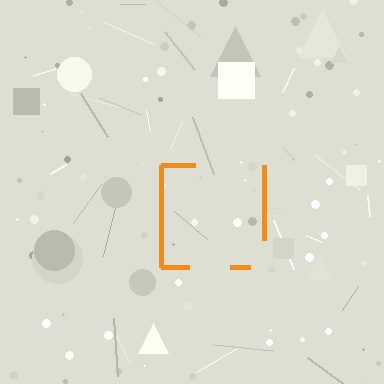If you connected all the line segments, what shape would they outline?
They would outline a square.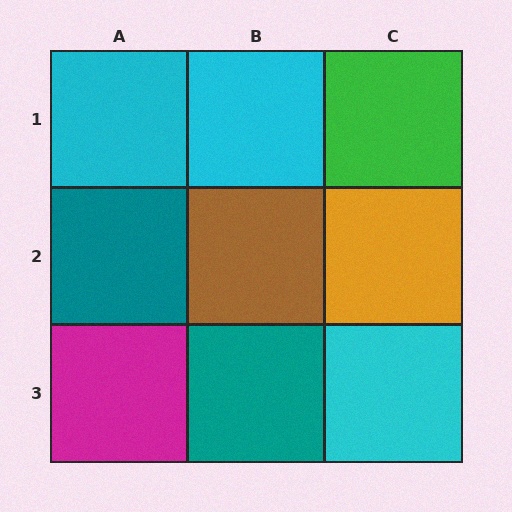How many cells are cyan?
3 cells are cyan.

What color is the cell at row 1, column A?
Cyan.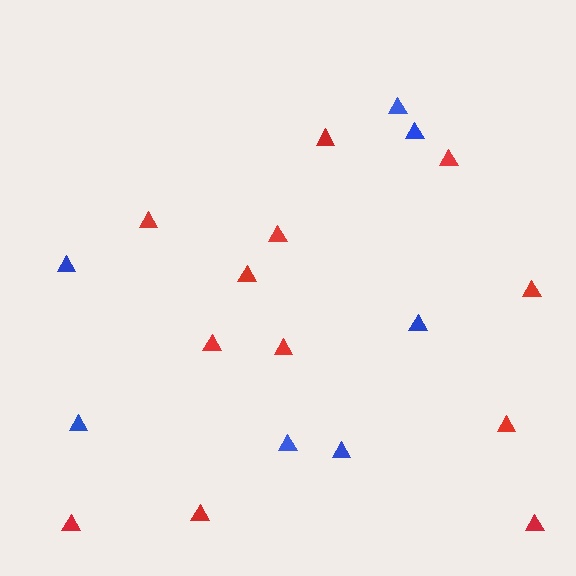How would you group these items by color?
There are 2 groups: one group of red triangles (12) and one group of blue triangles (7).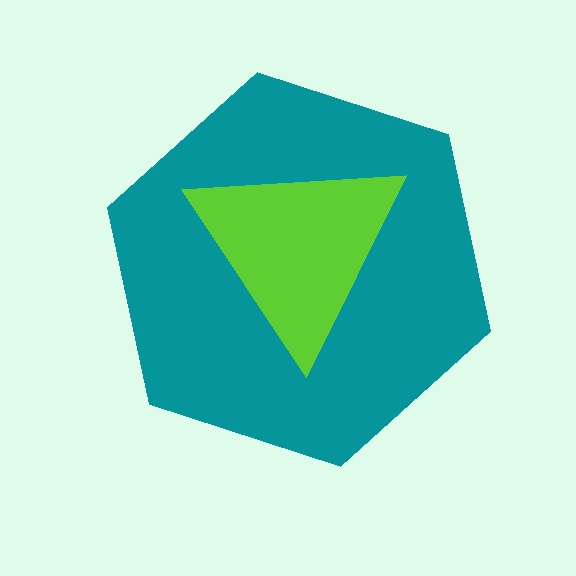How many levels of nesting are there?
2.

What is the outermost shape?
The teal hexagon.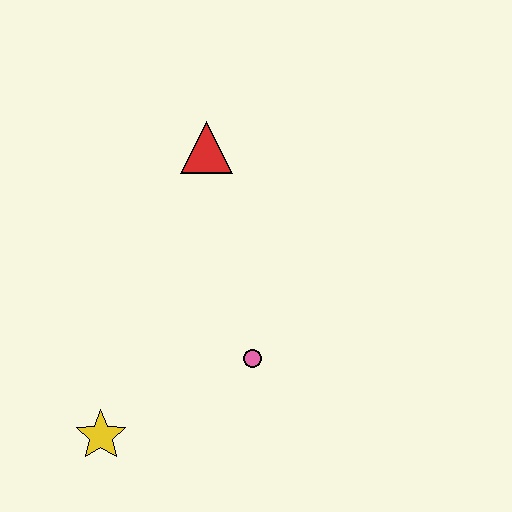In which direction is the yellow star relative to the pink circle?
The yellow star is to the left of the pink circle.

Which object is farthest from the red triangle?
The yellow star is farthest from the red triangle.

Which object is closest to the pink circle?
The yellow star is closest to the pink circle.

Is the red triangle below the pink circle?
No